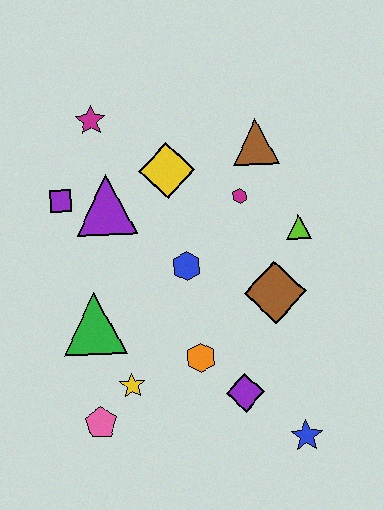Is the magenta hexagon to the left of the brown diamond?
Yes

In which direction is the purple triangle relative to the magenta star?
The purple triangle is below the magenta star.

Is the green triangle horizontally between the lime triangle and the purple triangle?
No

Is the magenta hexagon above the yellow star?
Yes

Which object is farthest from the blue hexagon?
The blue star is farthest from the blue hexagon.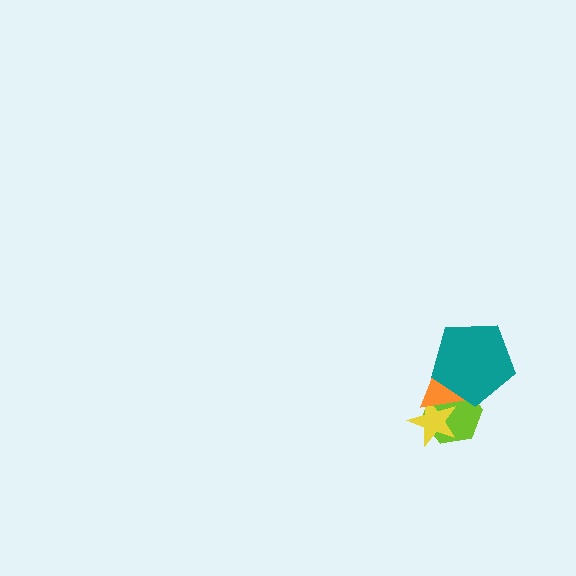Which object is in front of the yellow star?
The orange triangle is in front of the yellow star.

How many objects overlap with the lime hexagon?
3 objects overlap with the lime hexagon.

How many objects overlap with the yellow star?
2 objects overlap with the yellow star.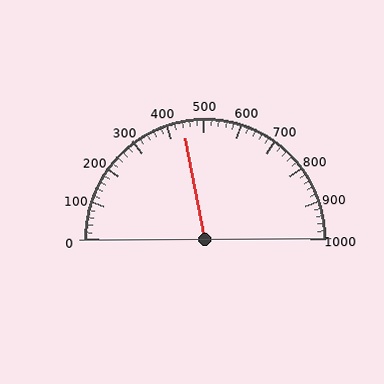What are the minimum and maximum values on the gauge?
The gauge ranges from 0 to 1000.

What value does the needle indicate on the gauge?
The needle indicates approximately 440.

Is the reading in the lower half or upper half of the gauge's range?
The reading is in the lower half of the range (0 to 1000).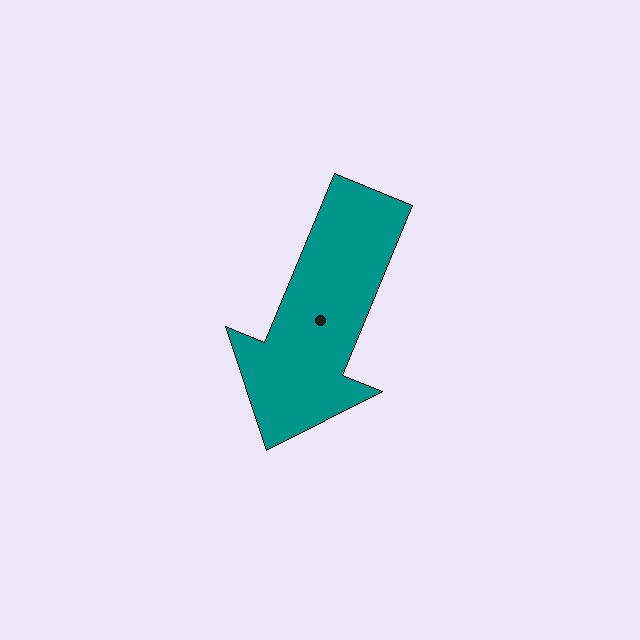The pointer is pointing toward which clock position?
Roughly 7 o'clock.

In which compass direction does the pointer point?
South.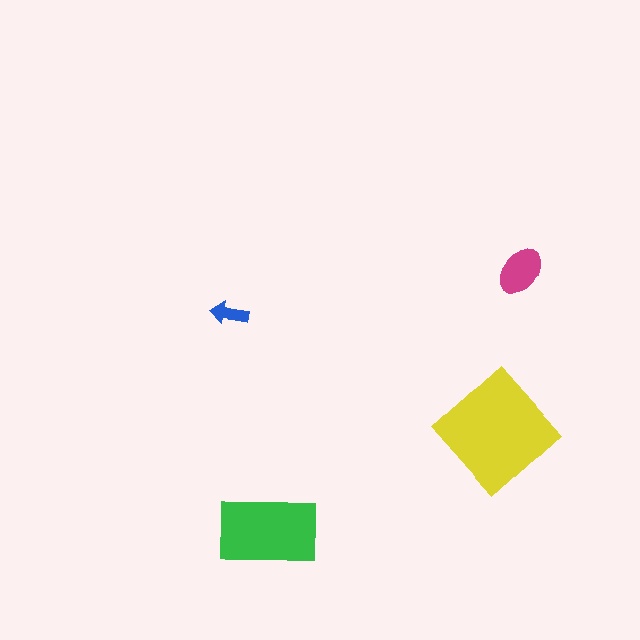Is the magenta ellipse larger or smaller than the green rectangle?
Smaller.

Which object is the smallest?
The blue arrow.